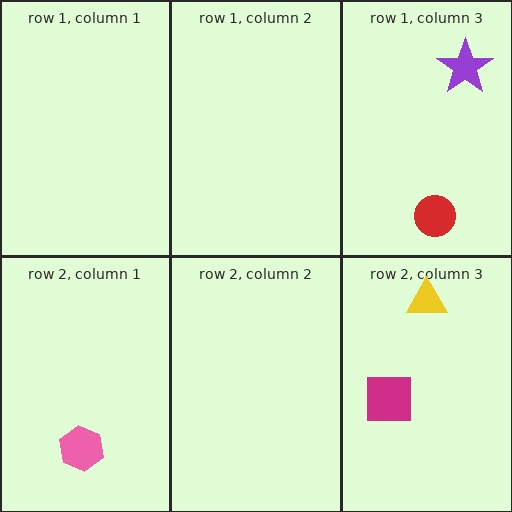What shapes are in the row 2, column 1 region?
The pink hexagon.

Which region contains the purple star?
The row 1, column 3 region.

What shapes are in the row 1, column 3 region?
The red circle, the purple star.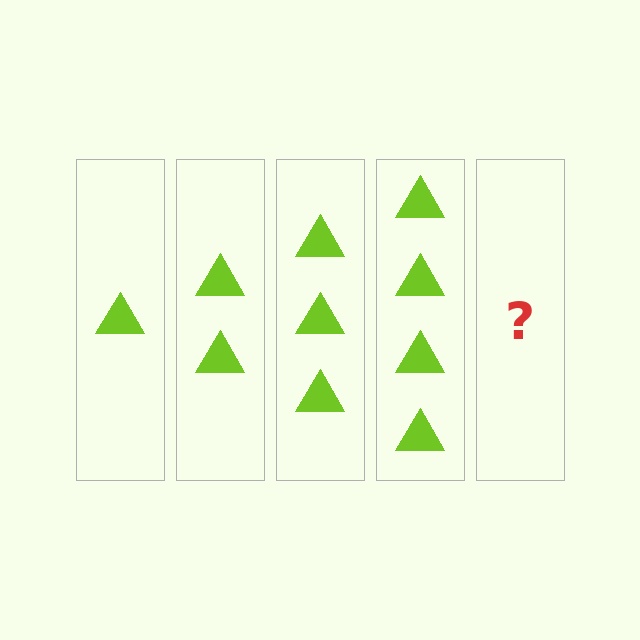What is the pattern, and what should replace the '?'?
The pattern is that each step adds one more triangle. The '?' should be 5 triangles.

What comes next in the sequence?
The next element should be 5 triangles.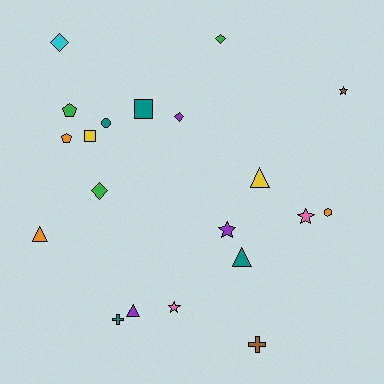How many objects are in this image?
There are 20 objects.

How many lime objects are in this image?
There are no lime objects.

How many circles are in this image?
There is 1 circle.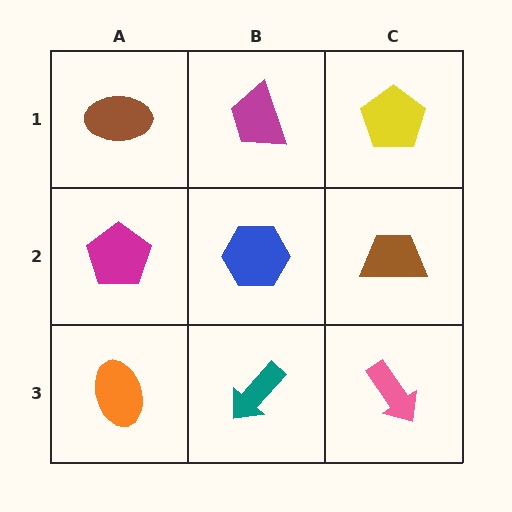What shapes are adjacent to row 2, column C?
A yellow pentagon (row 1, column C), a pink arrow (row 3, column C), a blue hexagon (row 2, column B).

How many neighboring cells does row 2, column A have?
3.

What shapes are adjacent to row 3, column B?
A blue hexagon (row 2, column B), an orange ellipse (row 3, column A), a pink arrow (row 3, column C).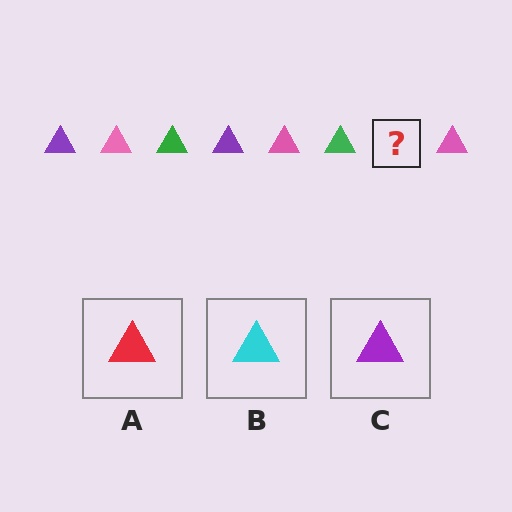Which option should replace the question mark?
Option C.